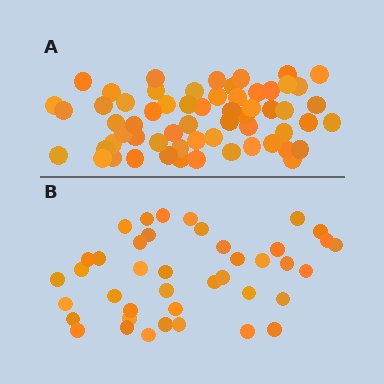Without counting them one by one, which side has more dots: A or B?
Region A (the top region) has more dots.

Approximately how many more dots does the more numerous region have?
Region A has approximately 20 more dots than region B.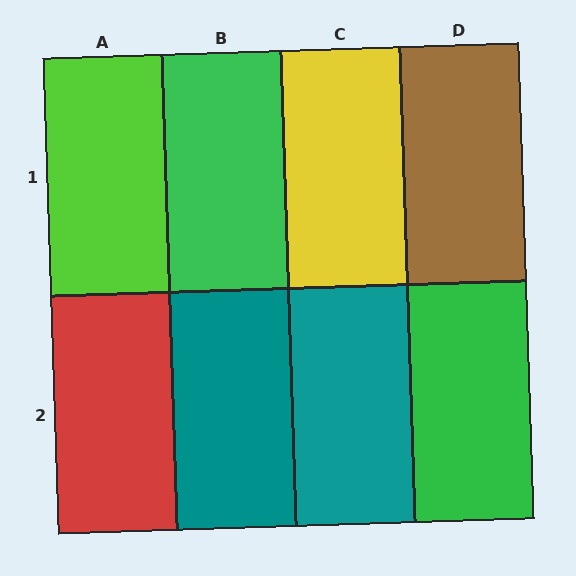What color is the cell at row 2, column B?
Teal.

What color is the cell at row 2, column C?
Teal.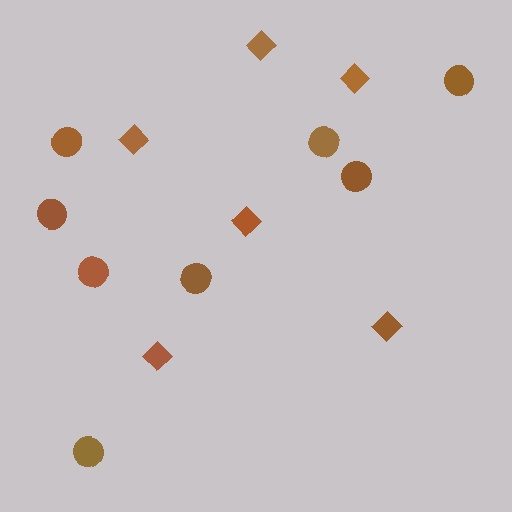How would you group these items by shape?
There are 2 groups: one group of circles (8) and one group of diamonds (6).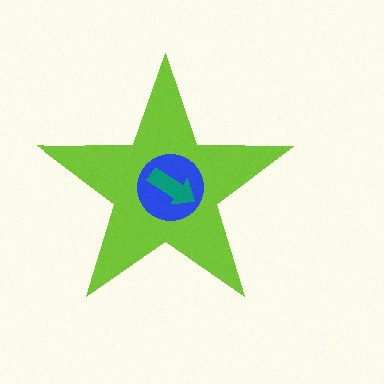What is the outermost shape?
The lime star.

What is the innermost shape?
The teal arrow.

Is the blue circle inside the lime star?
Yes.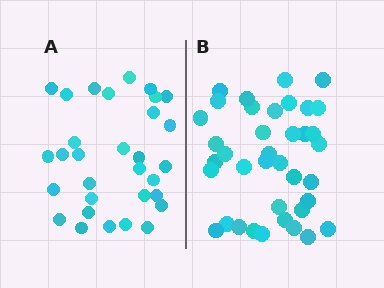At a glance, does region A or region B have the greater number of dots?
Region B (the right region) has more dots.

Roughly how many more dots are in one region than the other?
Region B has roughly 8 or so more dots than region A.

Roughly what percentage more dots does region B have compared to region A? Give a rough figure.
About 25% more.